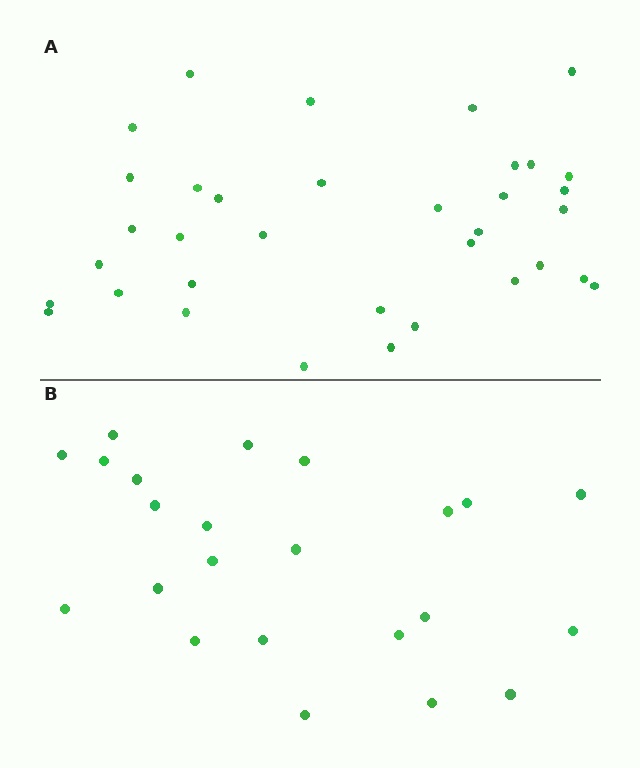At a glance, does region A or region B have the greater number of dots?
Region A (the top region) has more dots.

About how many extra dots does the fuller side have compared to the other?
Region A has roughly 12 or so more dots than region B.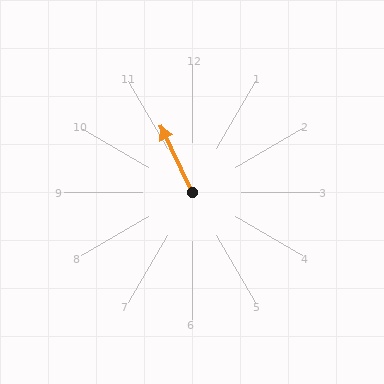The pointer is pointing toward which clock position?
Roughly 11 o'clock.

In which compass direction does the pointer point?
Northwest.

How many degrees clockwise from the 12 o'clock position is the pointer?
Approximately 334 degrees.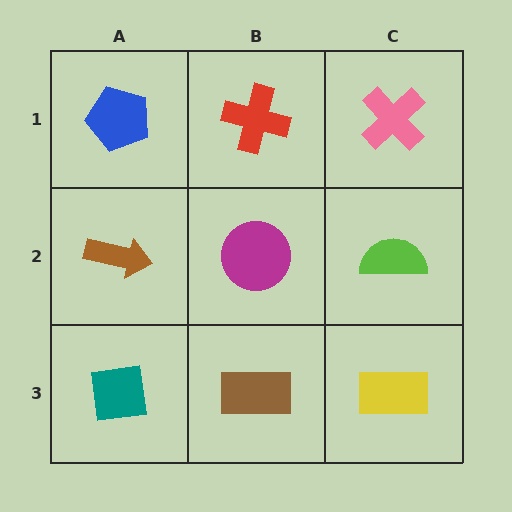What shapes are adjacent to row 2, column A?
A blue pentagon (row 1, column A), a teal square (row 3, column A), a magenta circle (row 2, column B).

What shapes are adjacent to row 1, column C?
A lime semicircle (row 2, column C), a red cross (row 1, column B).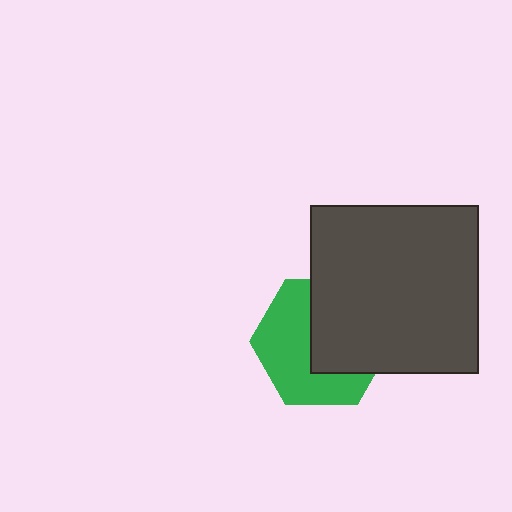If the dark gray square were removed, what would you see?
You would see the complete green hexagon.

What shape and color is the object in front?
The object in front is a dark gray square.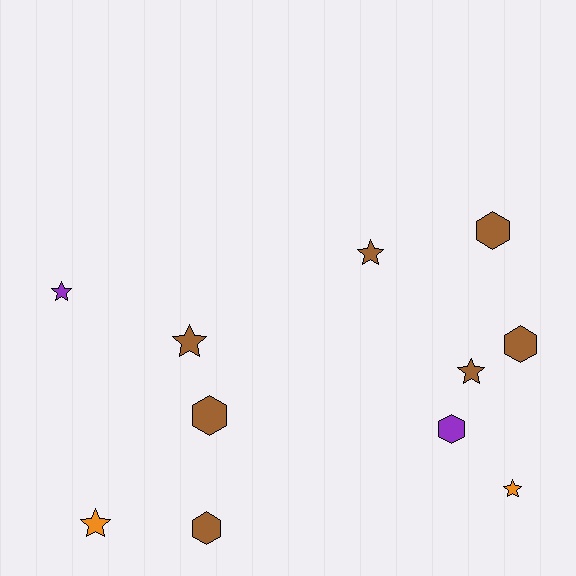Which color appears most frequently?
Brown, with 7 objects.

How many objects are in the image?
There are 11 objects.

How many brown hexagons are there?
There are 4 brown hexagons.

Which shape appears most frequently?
Star, with 6 objects.